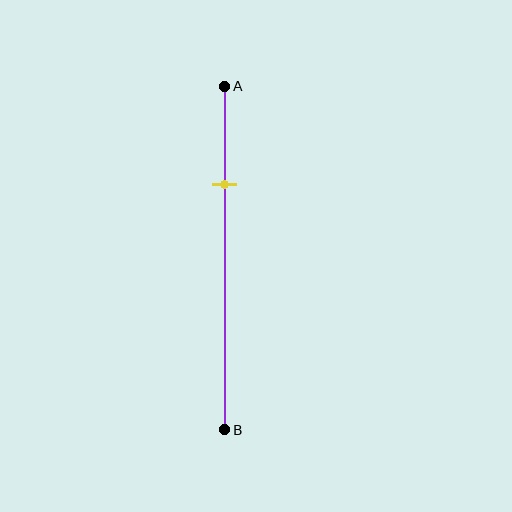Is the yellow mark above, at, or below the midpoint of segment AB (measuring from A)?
The yellow mark is above the midpoint of segment AB.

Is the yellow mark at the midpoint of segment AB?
No, the mark is at about 30% from A, not at the 50% midpoint.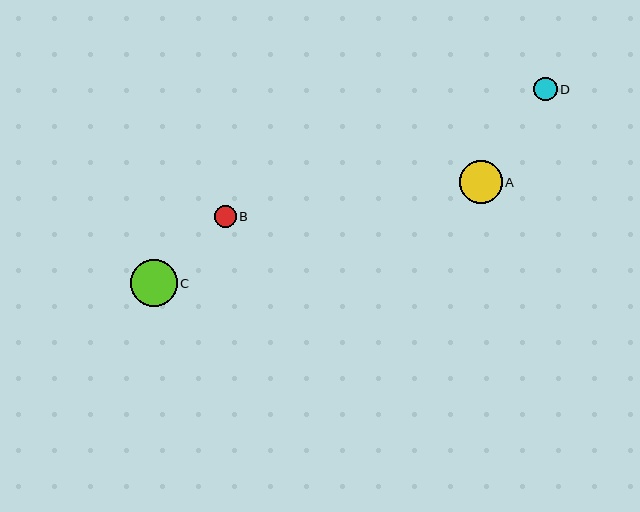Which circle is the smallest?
Circle B is the smallest with a size of approximately 22 pixels.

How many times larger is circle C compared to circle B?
Circle C is approximately 2.2 times the size of circle B.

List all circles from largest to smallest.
From largest to smallest: C, A, D, B.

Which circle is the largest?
Circle C is the largest with a size of approximately 47 pixels.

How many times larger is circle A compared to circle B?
Circle A is approximately 2.0 times the size of circle B.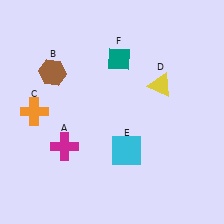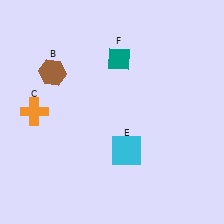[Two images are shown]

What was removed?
The magenta cross (A), the yellow triangle (D) were removed in Image 2.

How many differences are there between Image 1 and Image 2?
There are 2 differences between the two images.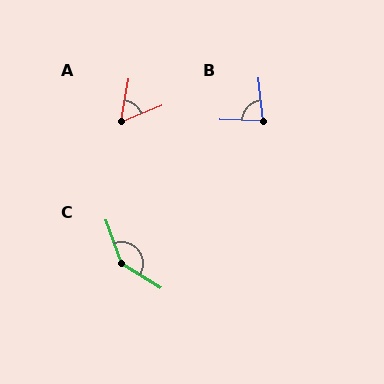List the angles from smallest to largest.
A (59°), B (82°), C (142°).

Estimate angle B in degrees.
Approximately 82 degrees.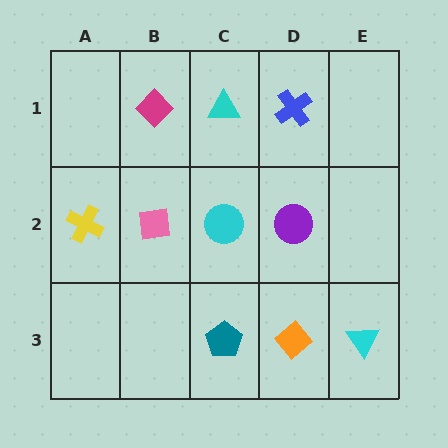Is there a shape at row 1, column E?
No, that cell is empty.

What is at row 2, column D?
A purple circle.